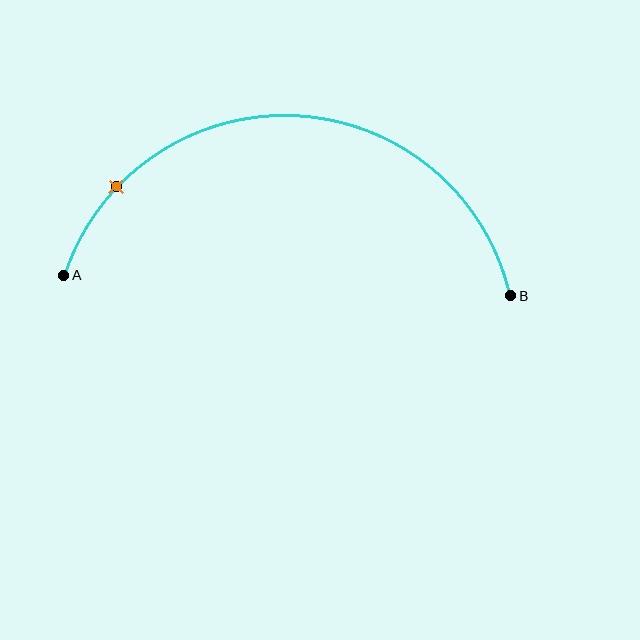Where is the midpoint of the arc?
The arc midpoint is the point on the curve farthest from the straight line joining A and B. It sits above that line.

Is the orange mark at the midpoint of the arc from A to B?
No. The orange mark lies on the arc but is closer to endpoint A. The arc midpoint would be at the point on the curve equidistant along the arc from both A and B.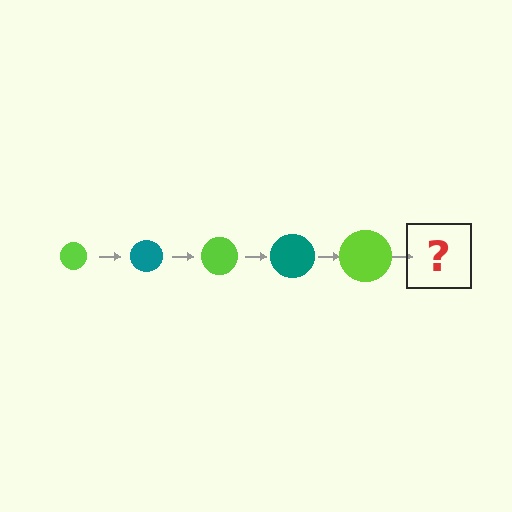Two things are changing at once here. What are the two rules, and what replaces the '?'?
The two rules are that the circle grows larger each step and the color cycles through lime and teal. The '?' should be a teal circle, larger than the previous one.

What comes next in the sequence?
The next element should be a teal circle, larger than the previous one.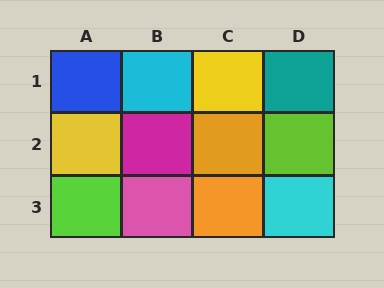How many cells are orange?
2 cells are orange.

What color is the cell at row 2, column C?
Orange.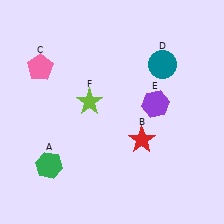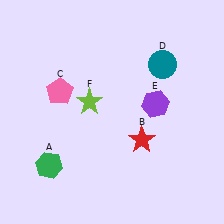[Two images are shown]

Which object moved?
The pink pentagon (C) moved down.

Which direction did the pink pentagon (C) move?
The pink pentagon (C) moved down.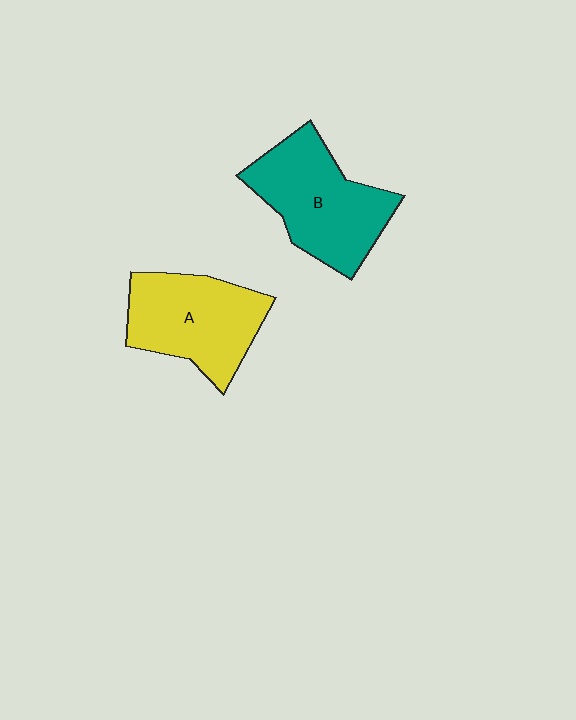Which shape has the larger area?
Shape B (teal).